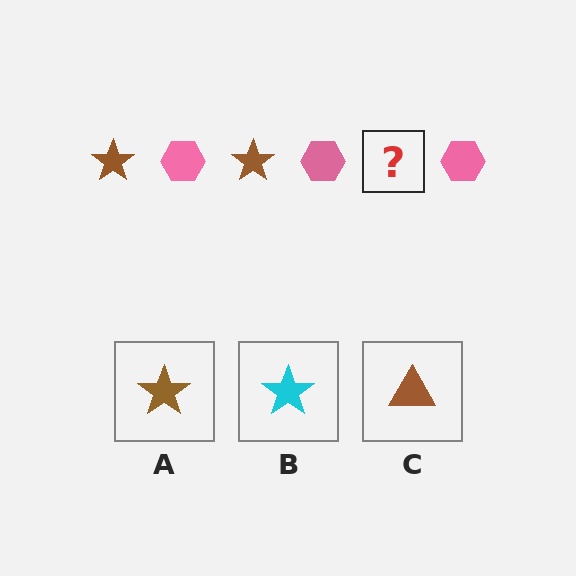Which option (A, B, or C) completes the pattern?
A.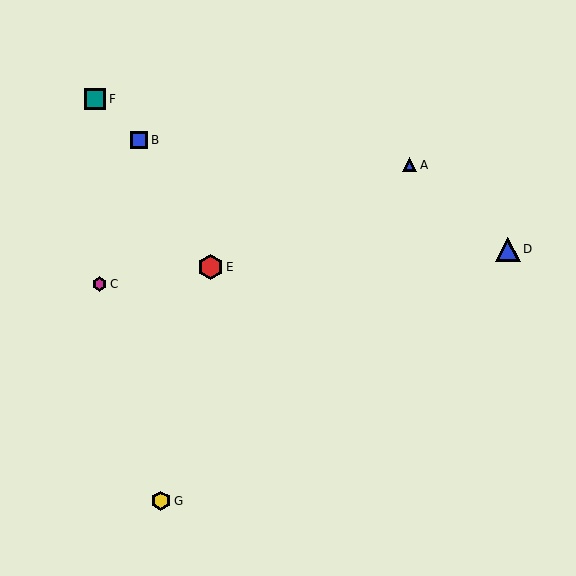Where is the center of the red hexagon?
The center of the red hexagon is at (210, 267).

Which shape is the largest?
The red hexagon (labeled E) is the largest.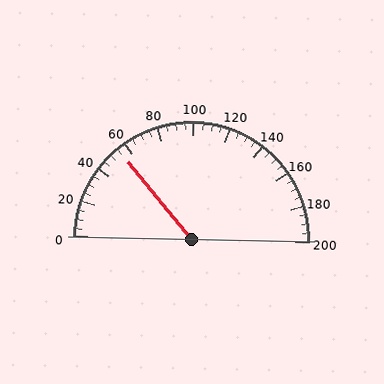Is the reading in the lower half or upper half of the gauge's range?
The reading is in the lower half of the range (0 to 200).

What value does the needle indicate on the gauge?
The needle indicates approximately 55.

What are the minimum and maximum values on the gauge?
The gauge ranges from 0 to 200.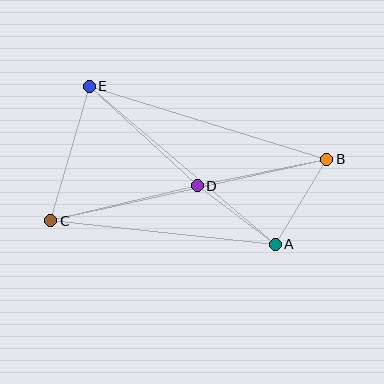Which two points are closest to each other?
Points A and D are closest to each other.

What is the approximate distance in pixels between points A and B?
The distance between A and B is approximately 99 pixels.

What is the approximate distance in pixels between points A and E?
The distance between A and E is approximately 244 pixels.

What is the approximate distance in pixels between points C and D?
The distance between C and D is approximately 151 pixels.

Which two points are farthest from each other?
Points B and C are farthest from each other.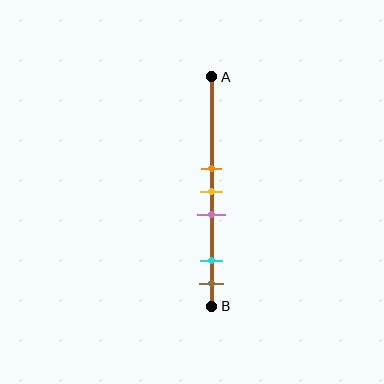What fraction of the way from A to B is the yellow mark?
The yellow mark is approximately 50% (0.5) of the way from A to B.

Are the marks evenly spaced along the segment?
No, the marks are not evenly spaced.